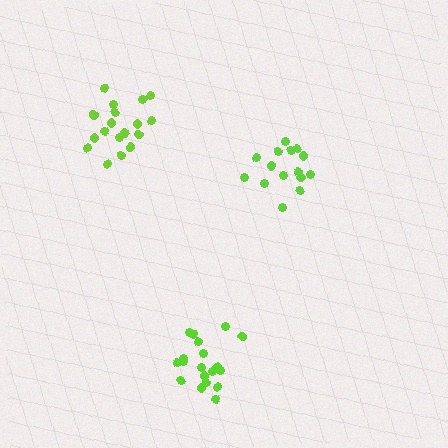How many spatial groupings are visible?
There are 3 spatial groupings.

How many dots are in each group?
Group 1: 19 dots, Group 2: 15 dots, Group 3: 18 dots (52 total).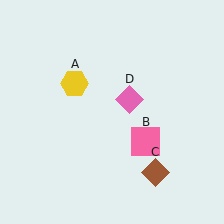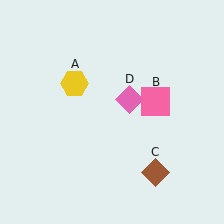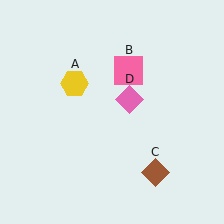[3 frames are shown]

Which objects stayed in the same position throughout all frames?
Yellow hexagon (object A) and brown diamond (object C) and pink diamond (object D) remained stationary.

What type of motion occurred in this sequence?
The pink square (object B) rotated counterclockwise around the center of the scene.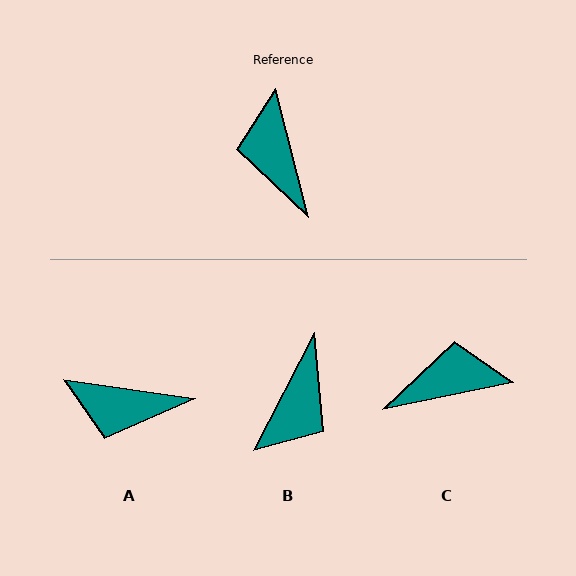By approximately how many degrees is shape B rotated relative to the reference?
Approximately 138 degrees counter-clockwise.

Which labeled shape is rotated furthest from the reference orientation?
B, about 138 degrees away.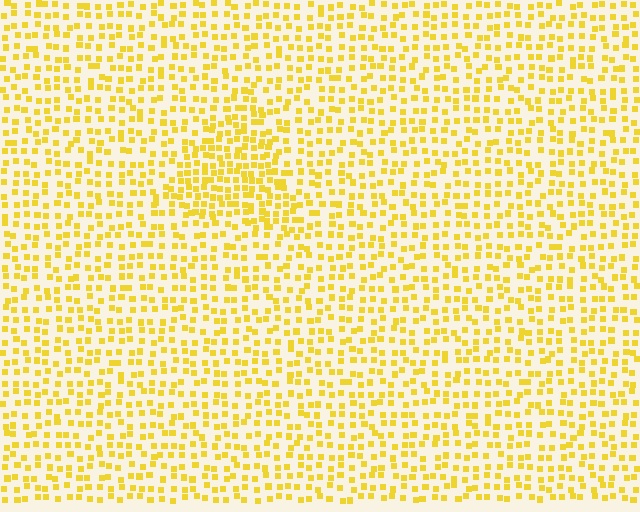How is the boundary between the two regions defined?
The boundary is defined by a change in element density (approximately 1.7x ratio). All elements are the same color, size, and shape.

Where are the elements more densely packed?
The elements are more densely packed inside the triangle boundary.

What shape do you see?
I see a triangle.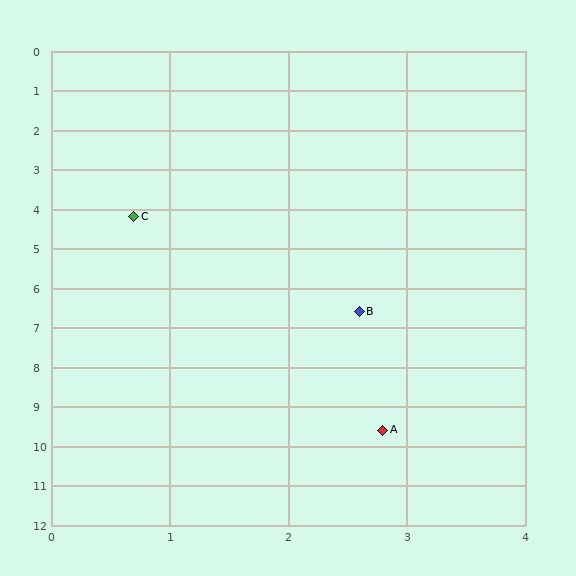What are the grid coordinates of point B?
Point B is at approximately (2.6, 6.6).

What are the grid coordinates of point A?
Point A is at approximately (2.8, 9.6).